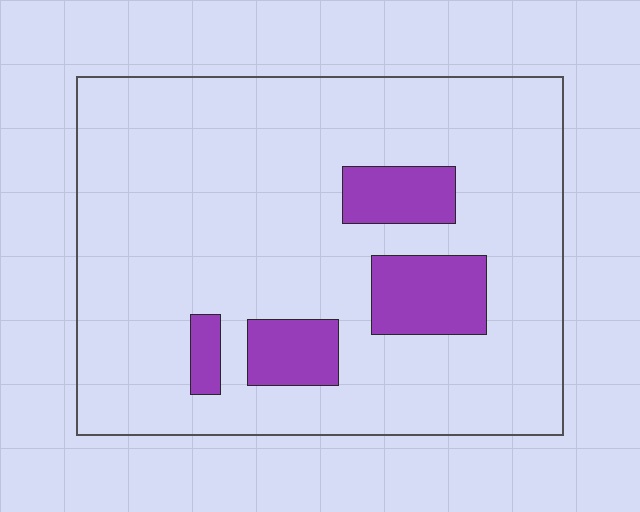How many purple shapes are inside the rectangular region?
4.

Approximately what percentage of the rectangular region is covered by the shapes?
Approximately 15%.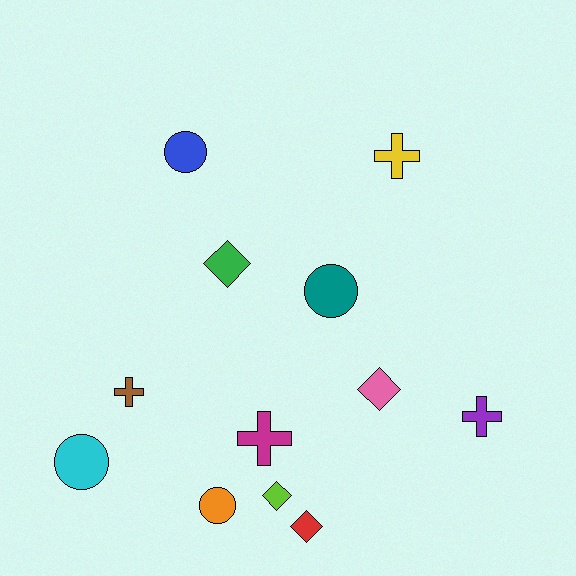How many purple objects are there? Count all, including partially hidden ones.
There is 1 purple object.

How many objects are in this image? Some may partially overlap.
There are 12 objects.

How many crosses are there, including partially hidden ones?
There are 4 crosses.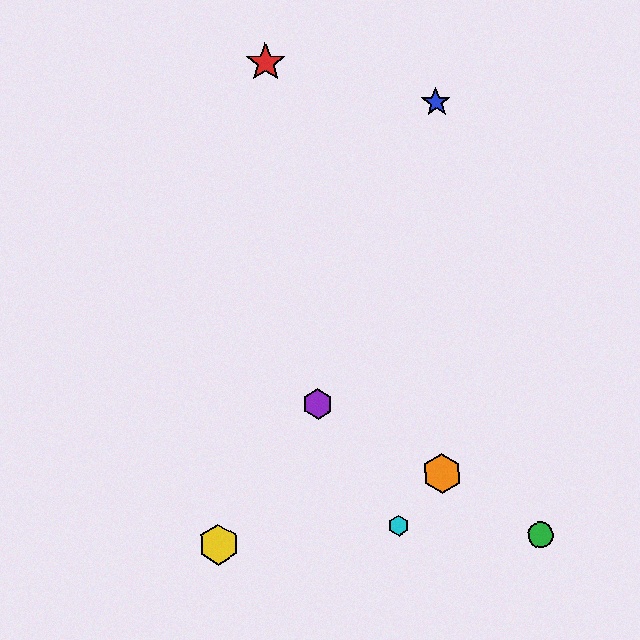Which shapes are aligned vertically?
The blue star, the orange hexagon are aligned vertically.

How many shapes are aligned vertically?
2 shapes (the blue star, the orange hexagon) are aligned vertically.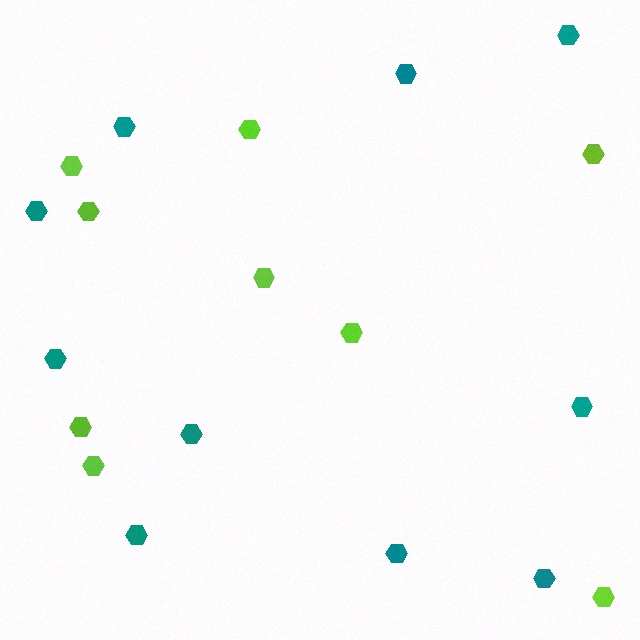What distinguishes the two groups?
There are 2 groups: one group of lime hexagons (9) and one group of teal hexagons (10).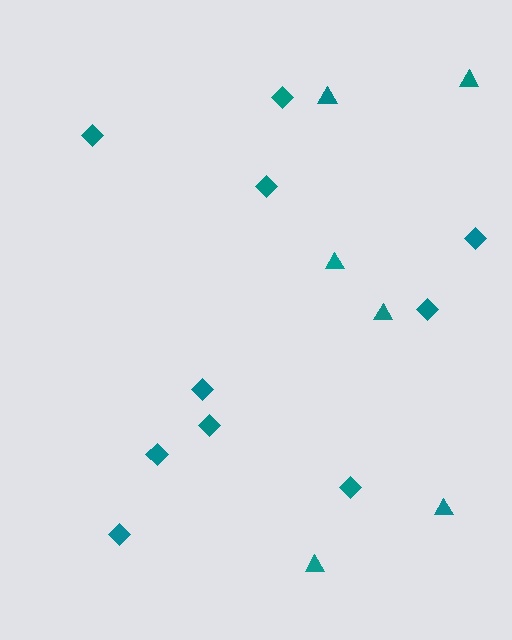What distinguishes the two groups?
There are 2 groups: one group of diamonds (10) and one group of triangles (6).